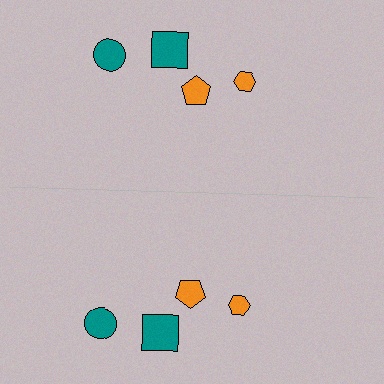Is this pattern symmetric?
Yes, this pattern has bilateral (reflection) symmetry.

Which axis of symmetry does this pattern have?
The pattern has a horizontal axis of symmetry running through the center of the image.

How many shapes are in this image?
There are 8 shapes in this image.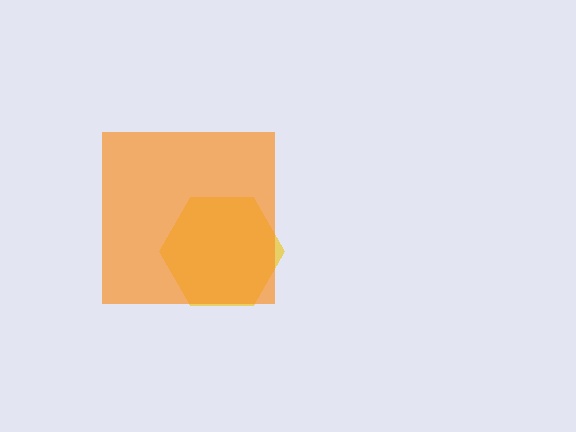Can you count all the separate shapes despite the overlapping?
Yes, there are 2 separate shapes.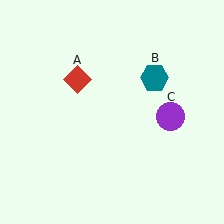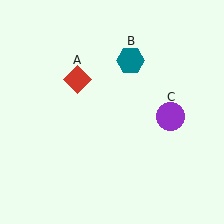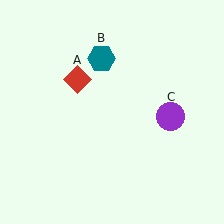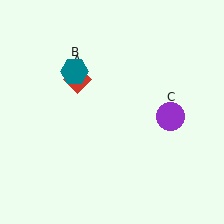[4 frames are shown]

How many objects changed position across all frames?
1 object changed position: teal hexagon (object B).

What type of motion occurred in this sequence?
The teal hexagon (object B) rotated counterclockwise around the center of the scene.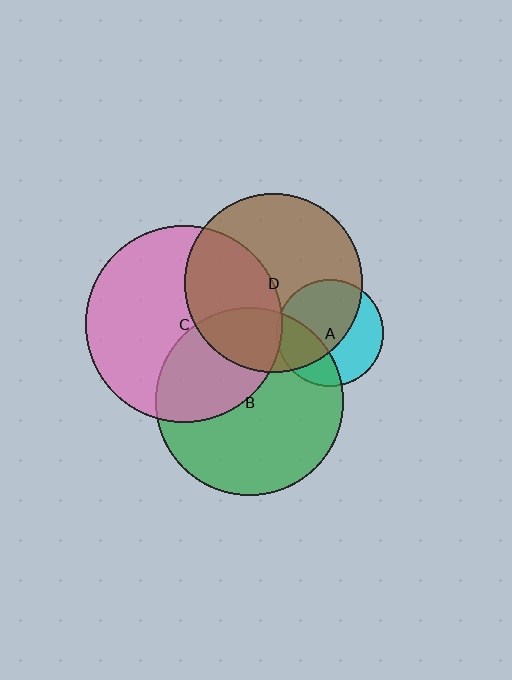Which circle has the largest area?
Circle C (pink).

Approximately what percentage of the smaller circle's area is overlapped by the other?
Approximately 40%.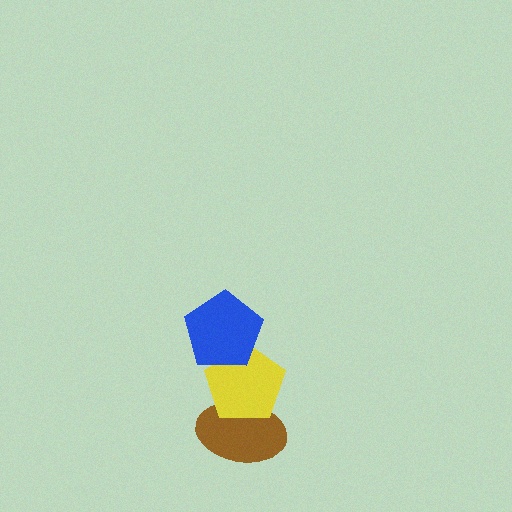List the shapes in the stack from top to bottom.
From top to bottom: the blue pentagon, the yellow pentagon, the brown ellipse.